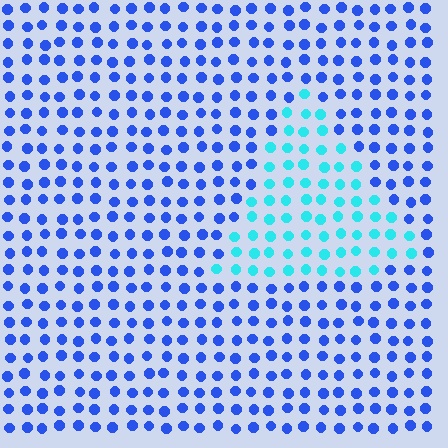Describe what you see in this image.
The image is filled with small blue elements in a uniform arrangement. A triangle-shaped region is visible where the elements are tinted to a slightly different hue, forming a subtle color boundary.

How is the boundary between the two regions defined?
The boundary is defined purely by a slight shift in hue (about 46 degrees). Spacing, size, and orientation are identical on both sides.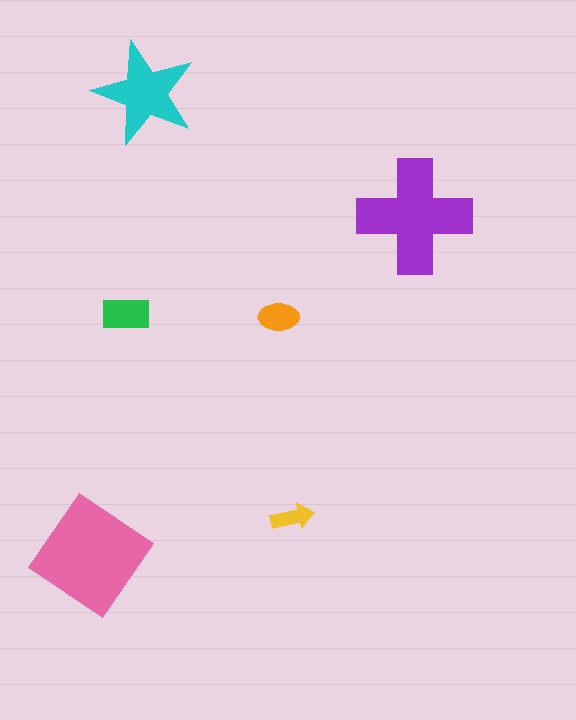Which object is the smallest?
The yellow arrow.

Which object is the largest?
The pink diamond.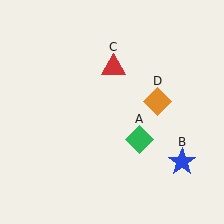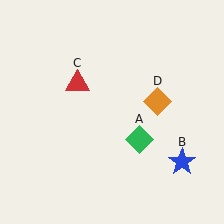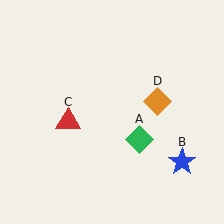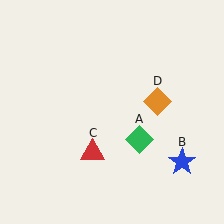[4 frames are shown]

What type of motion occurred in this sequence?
The red triangle (object C) rotated counterclockwise around the center of the scene.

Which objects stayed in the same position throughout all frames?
Green diamond (object A) and blue star (object B) and orange diamond (object D) remained stationary.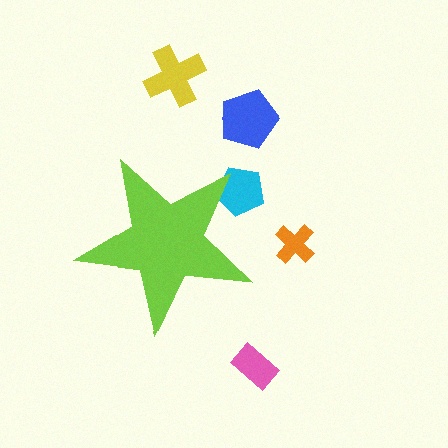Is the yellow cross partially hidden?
No, the yellow cross is fully visible.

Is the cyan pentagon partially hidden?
Yes, the cyan pentagon is partially hidden behind the lime star.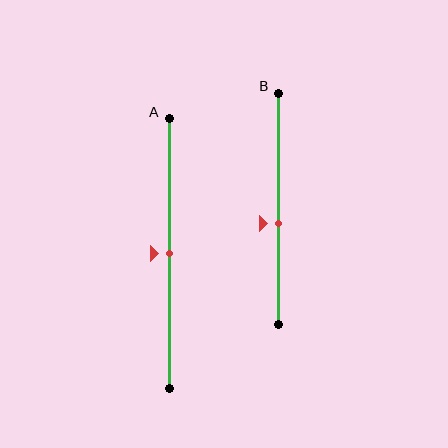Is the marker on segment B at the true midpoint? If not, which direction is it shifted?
No, the marker on segment B is shifted downward by about 6% of the segment length.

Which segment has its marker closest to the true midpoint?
Segment A has its marker closest to the true midpoint.